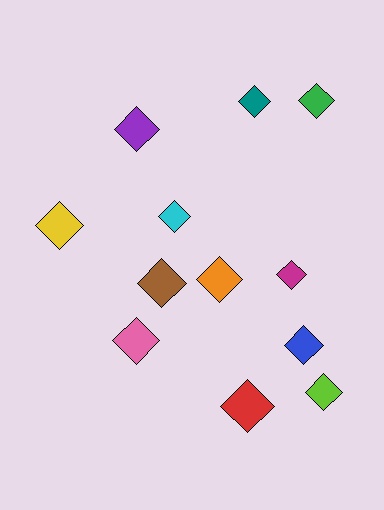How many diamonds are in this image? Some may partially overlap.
There are 12 diamonds.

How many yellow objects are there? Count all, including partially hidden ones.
There is 1 yellow object.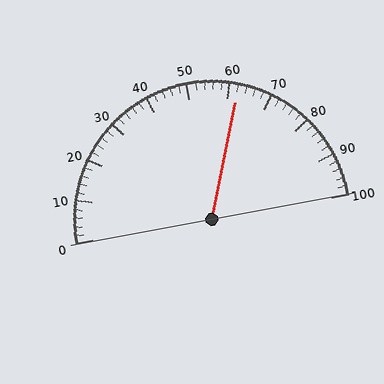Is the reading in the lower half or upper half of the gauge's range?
The reading is in the upper half of the range (0 to 100).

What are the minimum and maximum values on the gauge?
The gauge ranges from 0 to 100.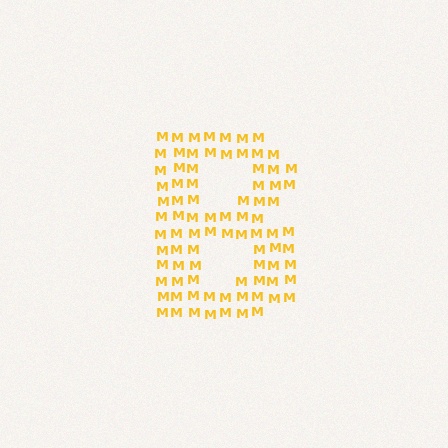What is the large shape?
The large shape is the letter B.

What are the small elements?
The small elements are letter M's.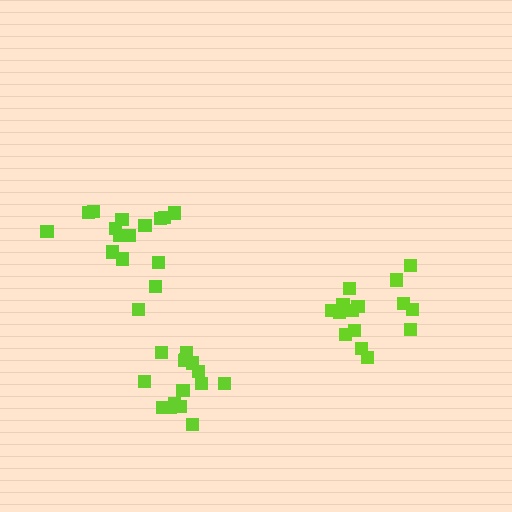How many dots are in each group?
Group 1: 15 dots, Group 2: 16 dots, Group 3: 15 dots (46 total).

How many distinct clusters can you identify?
There are 3 distinct clusters.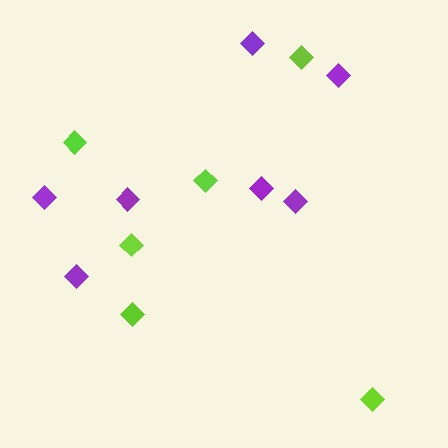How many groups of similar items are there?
There are 2 groups: one group of lime diamonds (6) and one group of purple diamonds (7).